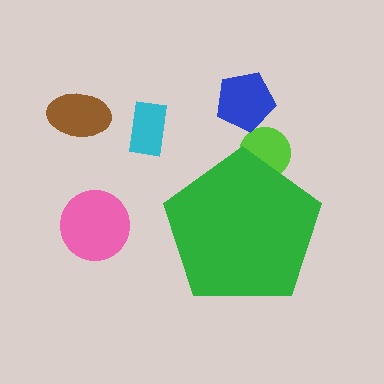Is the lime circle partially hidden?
Yes, the lime circle is partially hidden behind the green pentagon.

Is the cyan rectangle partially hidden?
No, the cyan rectangle is fully visible.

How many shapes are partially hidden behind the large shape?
1 shape is partially hidden.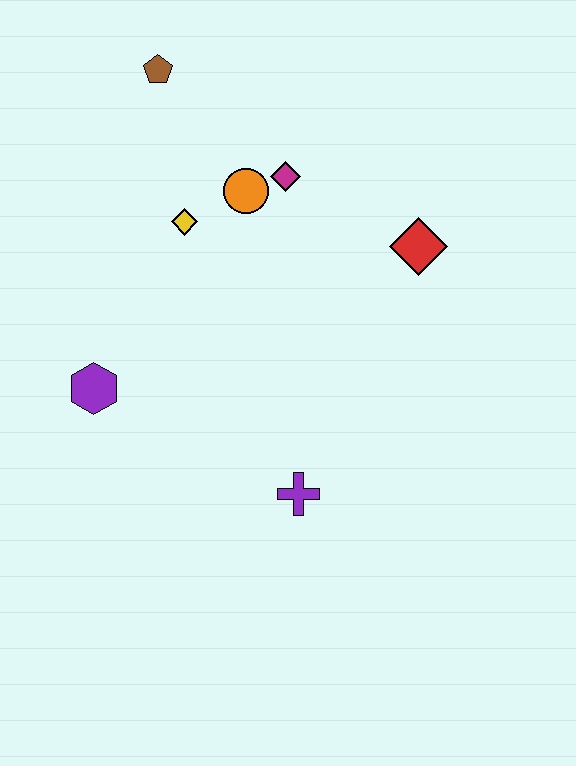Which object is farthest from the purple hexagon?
The red diamond is farthest from the purple hexagon.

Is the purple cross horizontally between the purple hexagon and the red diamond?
Yes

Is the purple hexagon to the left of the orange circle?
Yes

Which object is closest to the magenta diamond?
The orange circle is closest to the magenta diamond.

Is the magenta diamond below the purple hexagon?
No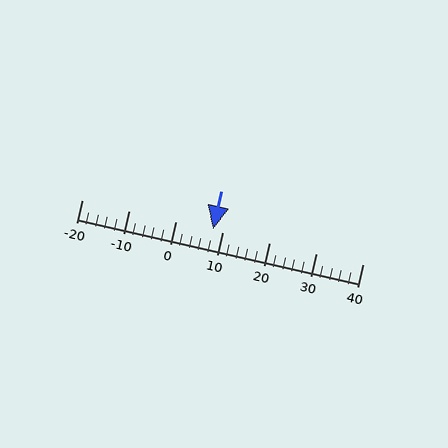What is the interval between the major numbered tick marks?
The major tick marks are spaced 10 units apart.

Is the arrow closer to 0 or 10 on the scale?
The arrow is closer to 10.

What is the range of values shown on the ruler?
The ruler shows values from -20 to 40.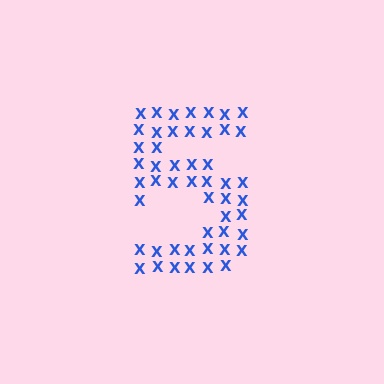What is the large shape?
The large shape is the digit 5.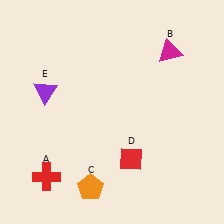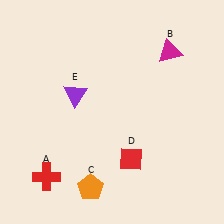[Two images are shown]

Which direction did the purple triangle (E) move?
The purple triangle (E) moved right.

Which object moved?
The purple triangle (E) moved right.